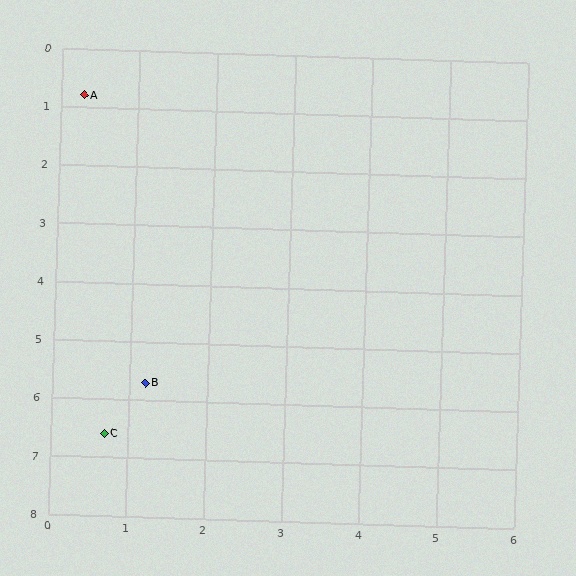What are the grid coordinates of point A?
Point A is at approximately (0.3, 0.8).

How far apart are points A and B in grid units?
Points A and B are about 5.0 grid units apart.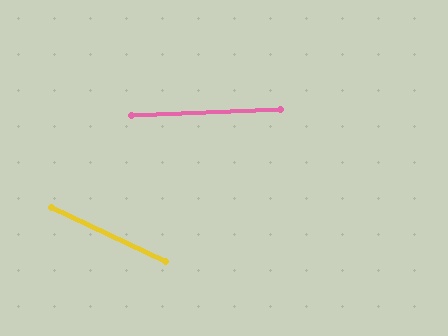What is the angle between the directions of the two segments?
Approximately 28 degrees.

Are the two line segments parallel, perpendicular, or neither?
Neither parallel nor perpendicular — they differ by about 28°.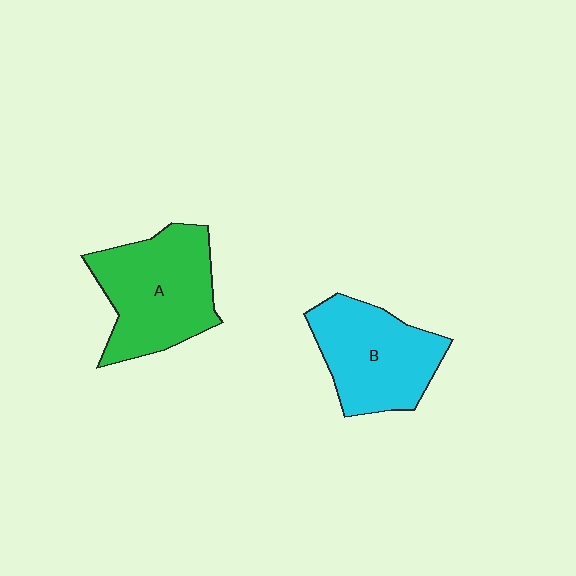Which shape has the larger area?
Shape A (green).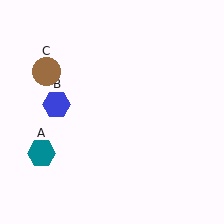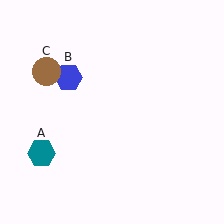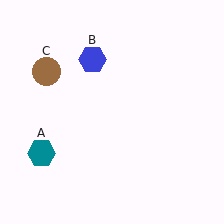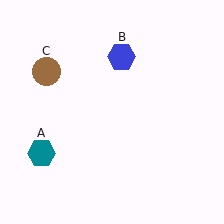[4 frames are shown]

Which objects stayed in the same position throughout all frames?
Teal hexagon (object A) and brown circle (object C) remained stationary.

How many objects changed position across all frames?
1 object changed position: blue hexagon (object B).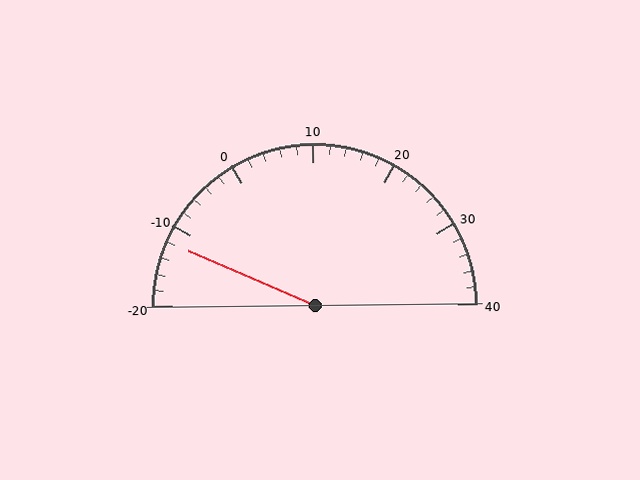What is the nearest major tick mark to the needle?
The nearest major tick mark is -10.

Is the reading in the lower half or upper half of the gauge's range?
The reading is in the lower half of the range (-20 to 40).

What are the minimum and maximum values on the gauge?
The gauge ranges from -20 to 40.